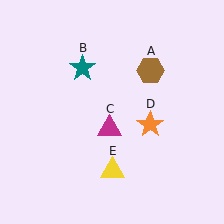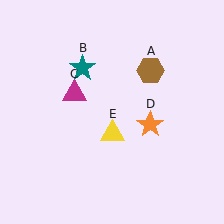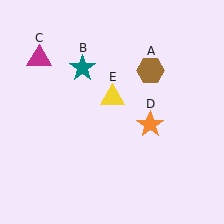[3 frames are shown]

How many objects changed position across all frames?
2 objects changed position: magenta triangle (object C), yellow triangle (object E).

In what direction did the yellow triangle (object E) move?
The yellow triangle (object E) moved up.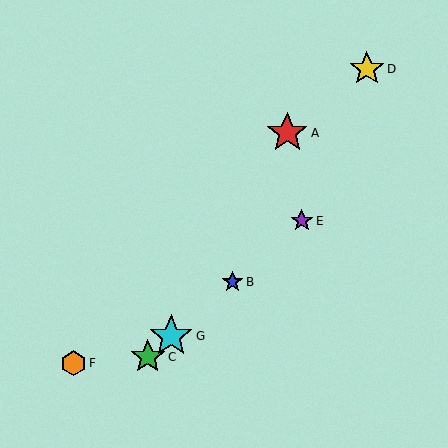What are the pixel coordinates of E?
Object E is at (302, 221).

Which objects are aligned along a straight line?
Objects B, C, E, G are aligned along a straight line.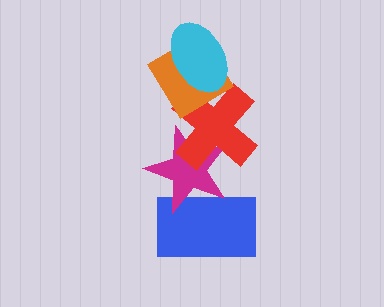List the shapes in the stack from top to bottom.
From top to bottom: the cyan ellipse, the orange diamond, the red cross, the magenta star, the blue rectangle.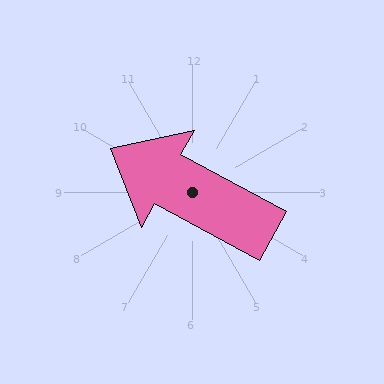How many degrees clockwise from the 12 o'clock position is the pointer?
Approximately 298 degrees.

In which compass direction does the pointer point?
Northwest.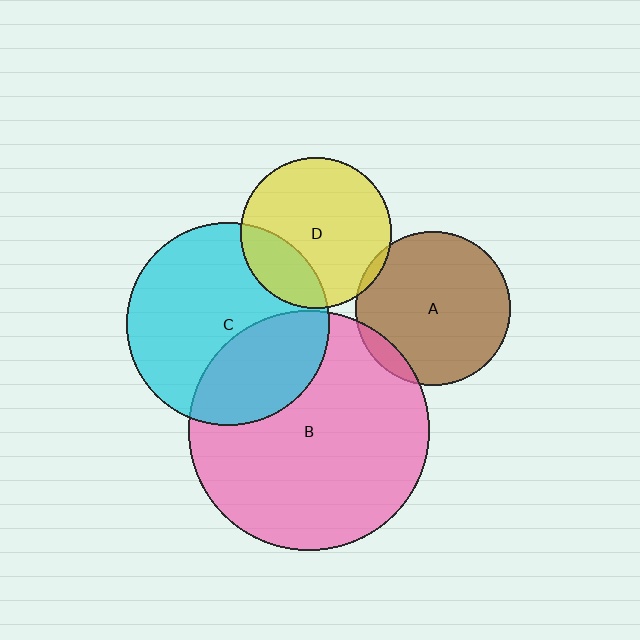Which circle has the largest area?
Circle B (pink).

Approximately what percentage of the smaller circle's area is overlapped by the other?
Approximately 35%.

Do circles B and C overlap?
Yes.